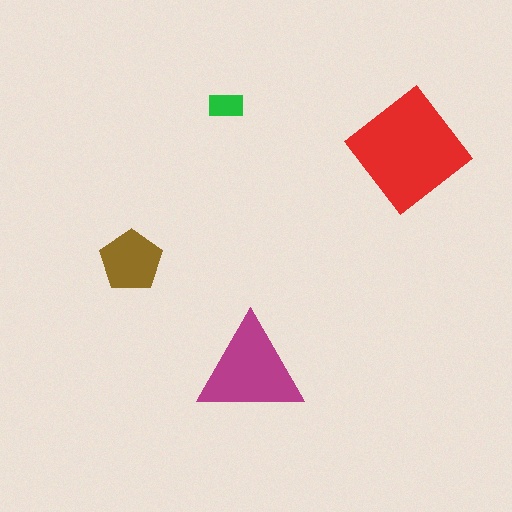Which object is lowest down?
The magenta triangle is bottommost.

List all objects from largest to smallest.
The red diamond, the magenta triangle, the brown pentagon, the green rectangle.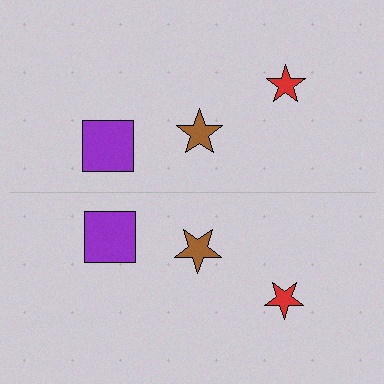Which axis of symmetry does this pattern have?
The pattern has a horizontal axis of symmetry running through the center of the image.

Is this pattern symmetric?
Yes, this pattern has bilateral (reflection) symmetry.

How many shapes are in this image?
There are 6 shapes in this image.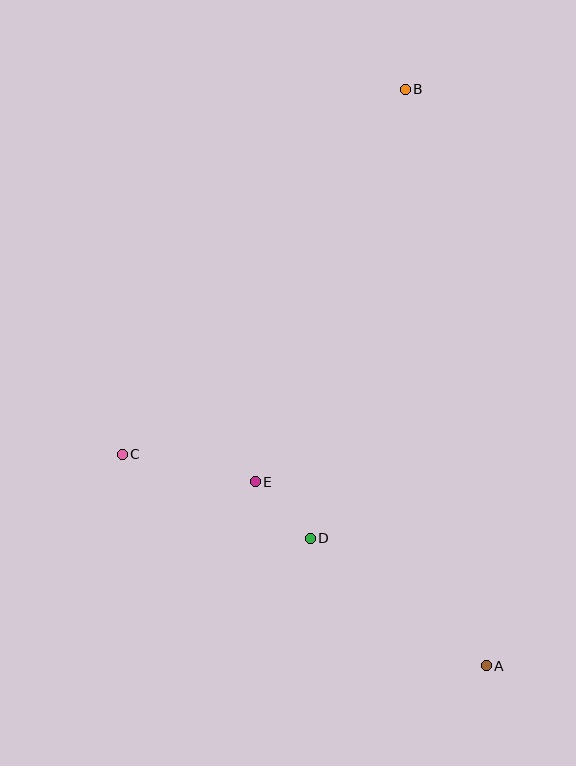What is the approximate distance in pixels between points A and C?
The distance between A and C is approximately 421 pixels.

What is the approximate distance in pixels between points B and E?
The distance between B and E is approximately 420 pixels.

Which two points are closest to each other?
Points D and E are closest to each other.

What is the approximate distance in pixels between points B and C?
The distance between B and C is approximately 462 pixels.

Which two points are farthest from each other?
Points A and B are farthest from each other.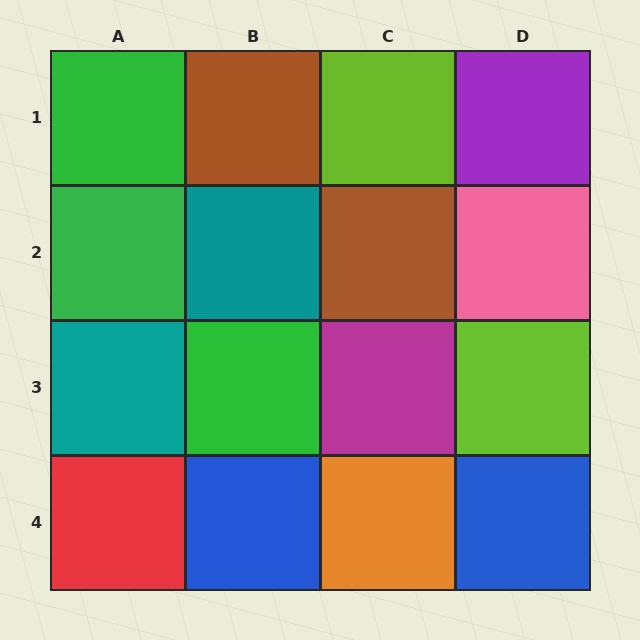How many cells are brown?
2 cells are brown.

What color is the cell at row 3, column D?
Lime.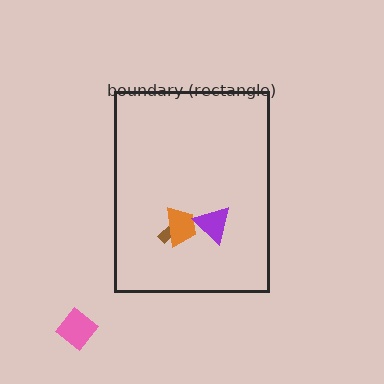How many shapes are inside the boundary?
3 inside, 1 outside.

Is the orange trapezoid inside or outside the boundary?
Inside.